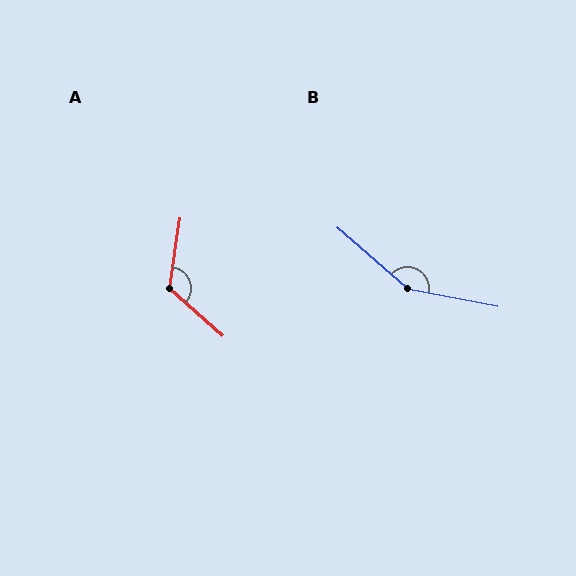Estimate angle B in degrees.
Approximately 150 degrees.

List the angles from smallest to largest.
A (123°), B (150°).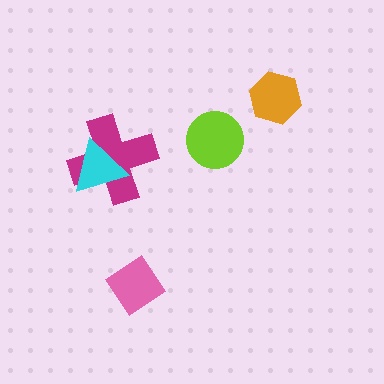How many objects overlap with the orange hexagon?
0 objects overlap with the orange hexagon.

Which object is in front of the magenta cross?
The cyan triangle is in front of the magenta cross.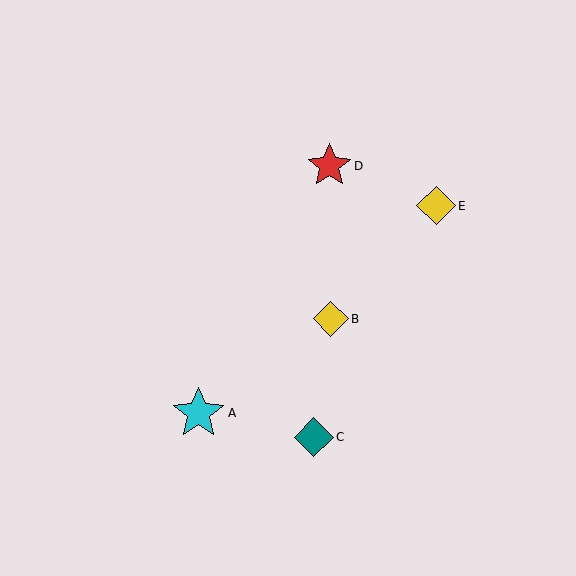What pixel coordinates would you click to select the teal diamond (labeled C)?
Click at (314, 437) to select the teal diamond C.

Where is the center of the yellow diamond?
The center of the yellow diamond is at (331, 319).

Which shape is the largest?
The cyan star (labeled A) is the largest.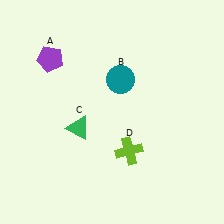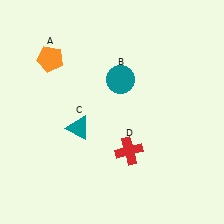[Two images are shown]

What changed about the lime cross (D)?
In Image 1, D is lime. In Image 2, it changed to red.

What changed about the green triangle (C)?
In Image 1, C is green. In Image 2, it changed to teal.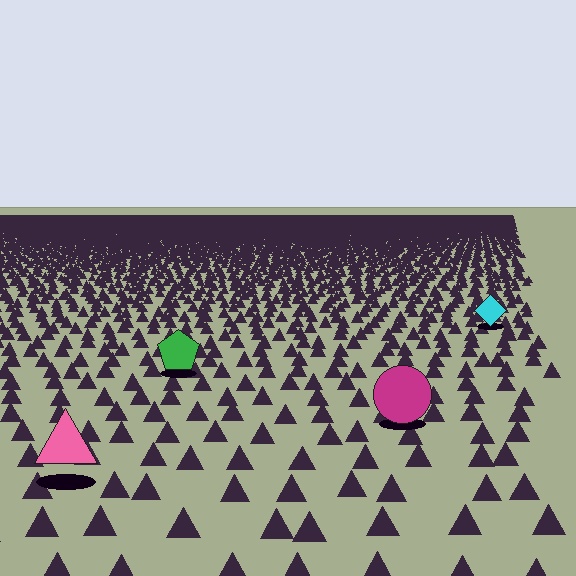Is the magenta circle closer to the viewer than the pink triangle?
No. The pink triangle is closer — you can tell from the texture gradient: the ground texture is coarser near it.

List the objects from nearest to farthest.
From nearest to farthest: the pink triangle, the magenta circle, the green pentagon, the cyan diamond.